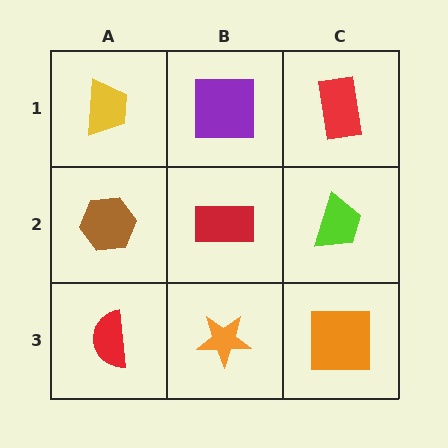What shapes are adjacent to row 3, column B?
A red rectangle (row 2, column B), a red semicircle (row 3, column A), an orange square (row 3, column C).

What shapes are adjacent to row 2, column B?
A purple square (row 1, column B), an orange star (row 3, column B), a brown hexagon (row 2, column A), a lime trapezoid (row 2, column C).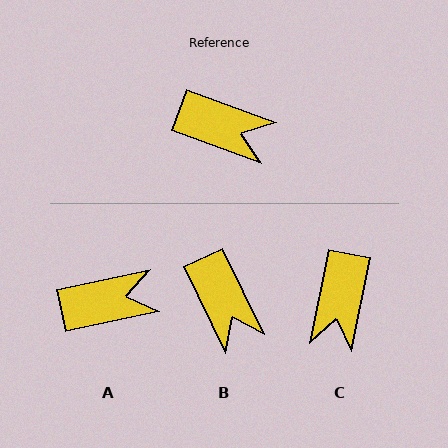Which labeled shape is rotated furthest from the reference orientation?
C, about 81 degrees away.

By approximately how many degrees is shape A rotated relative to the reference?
Approximately 32 degrees counter-clockwise.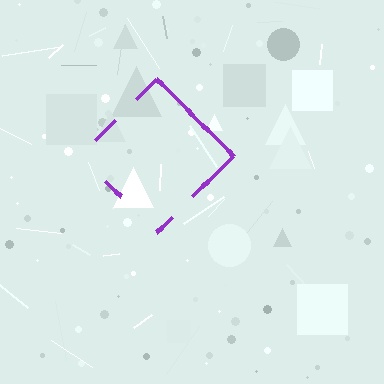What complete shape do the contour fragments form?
The contour fragments form a diamond.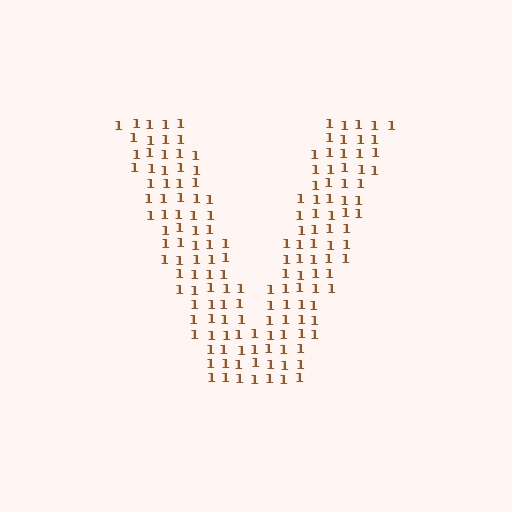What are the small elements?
The small elements are digit 1's.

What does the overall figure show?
The overall figure shows the letter V.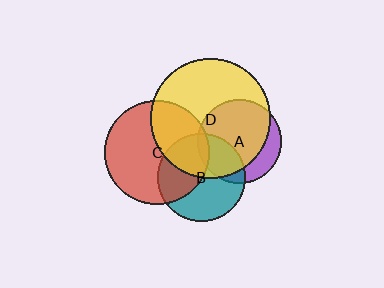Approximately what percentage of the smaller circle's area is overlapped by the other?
Approximately 75%.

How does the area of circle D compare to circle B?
Approximately 1.8 times.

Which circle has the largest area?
Circle D (yellow).